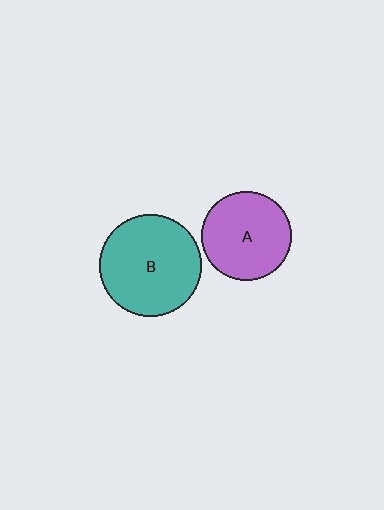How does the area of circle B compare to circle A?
Approximately 1.3 times.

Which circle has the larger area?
Circle B (teal).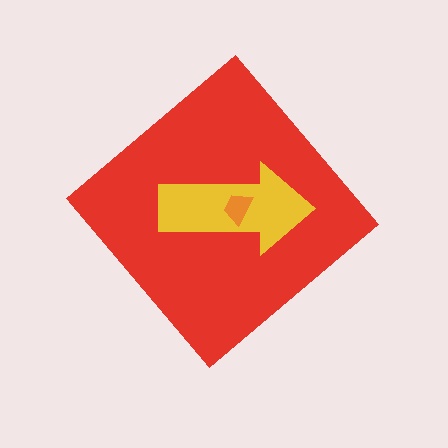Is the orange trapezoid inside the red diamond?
Yes.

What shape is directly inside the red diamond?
The yellow arrow.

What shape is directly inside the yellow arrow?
The orange trapezoid.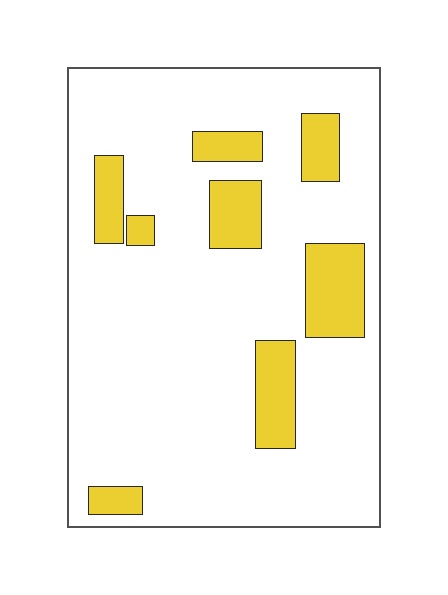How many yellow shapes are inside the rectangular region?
8.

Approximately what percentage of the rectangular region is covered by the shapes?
Approximately 15%.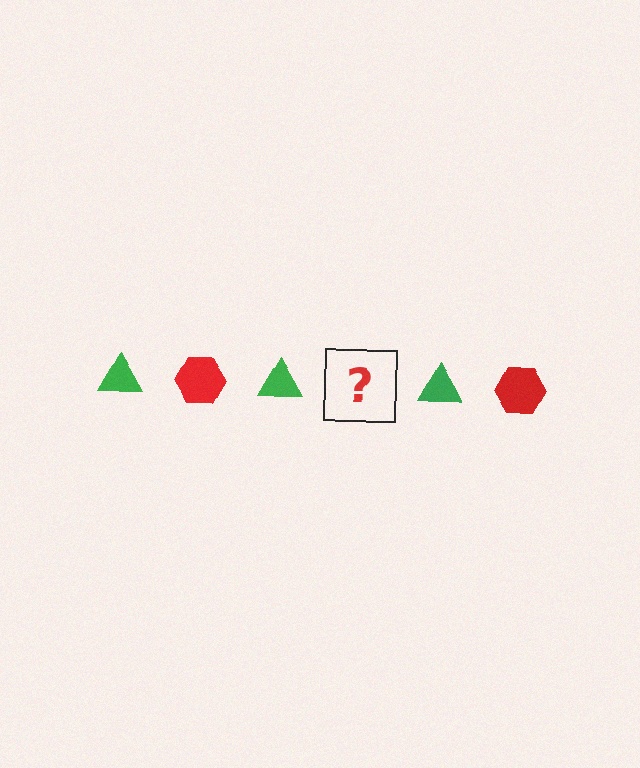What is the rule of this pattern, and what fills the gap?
The rule is that the pattern alternates between green triangle and red hexagon. The gap should be filled with a red hexagon.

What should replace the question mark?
The question mark should be replaced with a red hexagon.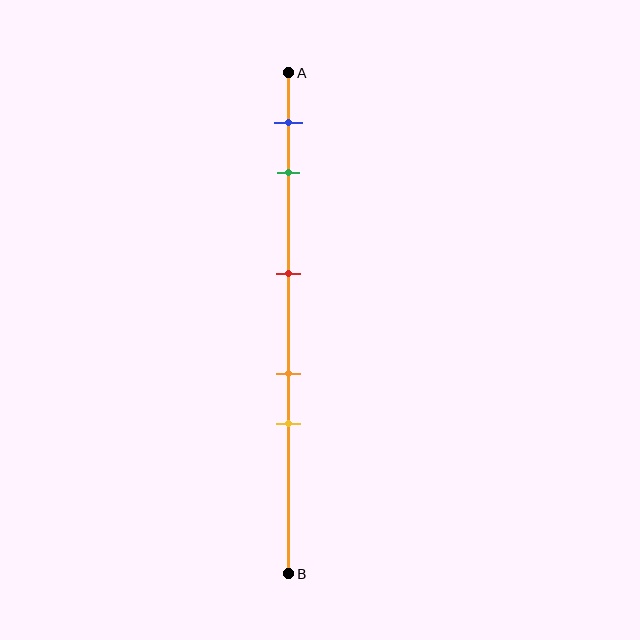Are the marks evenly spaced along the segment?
No, the marks are not evenly spaced.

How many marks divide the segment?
There are 5 marks dividing the segment.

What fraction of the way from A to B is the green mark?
The green mark is approximately 20% (0.2) of the way from A to B.